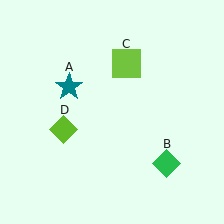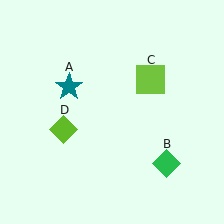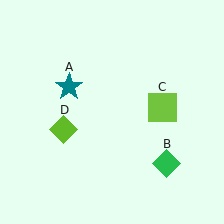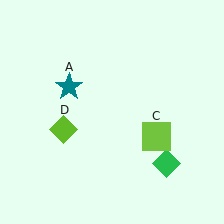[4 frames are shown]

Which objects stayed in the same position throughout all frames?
Teal star (object A) and green diamond (object B) and lime diamond (object D) remained stationary.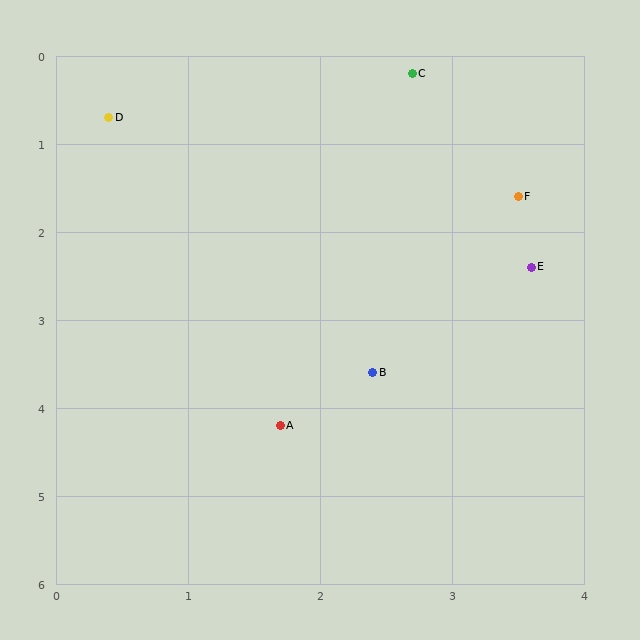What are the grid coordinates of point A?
Point A is at approximately (1.7, 4.2).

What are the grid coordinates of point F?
Point F is at approximately (3.5, 1.6).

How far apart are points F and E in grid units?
Points F and E are about 0.8 grid units apart.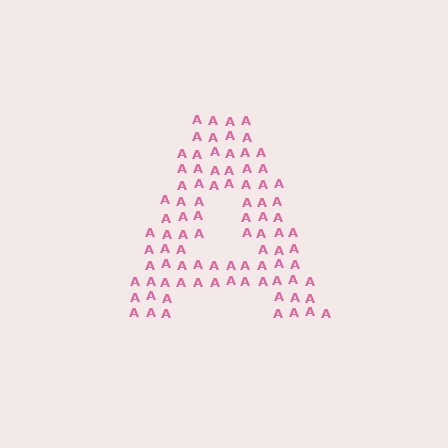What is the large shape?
The large shape is the letter A.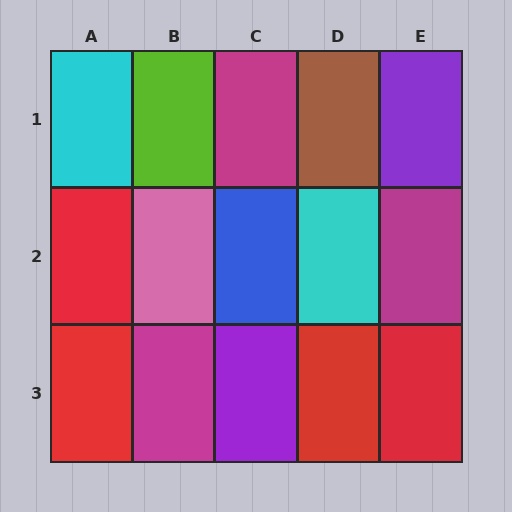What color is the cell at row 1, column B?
Lime.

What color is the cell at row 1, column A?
Cyan.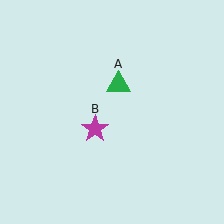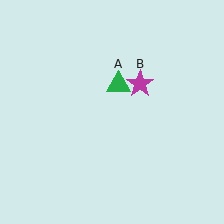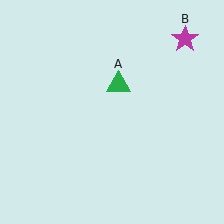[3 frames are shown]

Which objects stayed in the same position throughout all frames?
Green triangle (object A) remained stationary.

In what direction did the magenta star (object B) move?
The magenta star (object B) moved up and to the right.